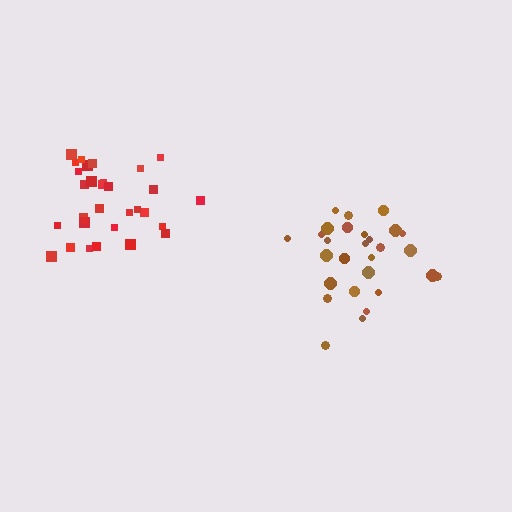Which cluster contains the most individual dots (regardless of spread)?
Red (31).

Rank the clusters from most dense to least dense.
red, brown.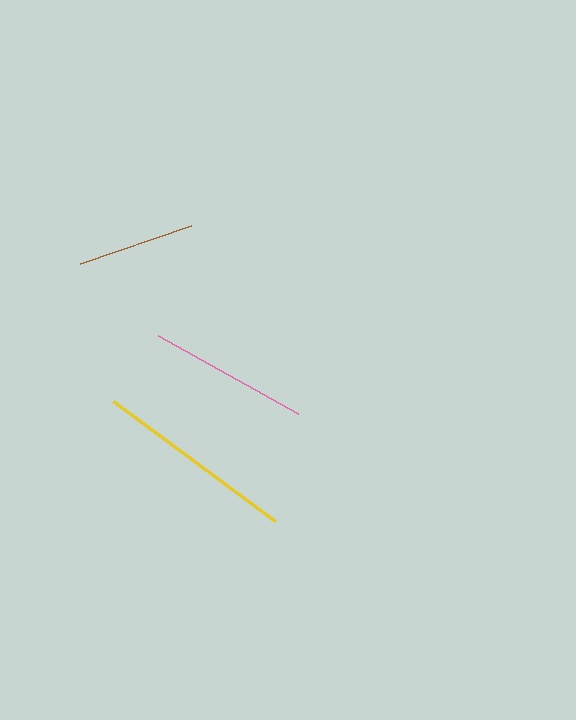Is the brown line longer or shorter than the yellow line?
The yellow line is longer than the brown line.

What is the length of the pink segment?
The pink segment is approximately 161 pixels long.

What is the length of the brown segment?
The brown segment is approximately 118 pixels long.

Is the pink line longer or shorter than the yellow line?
The yellow line is longer than the pink line.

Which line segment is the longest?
The yellow line is the longest at approximately 202 pixels.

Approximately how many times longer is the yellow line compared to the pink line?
The yellow line is approximately 1.3 times the length of the pink line.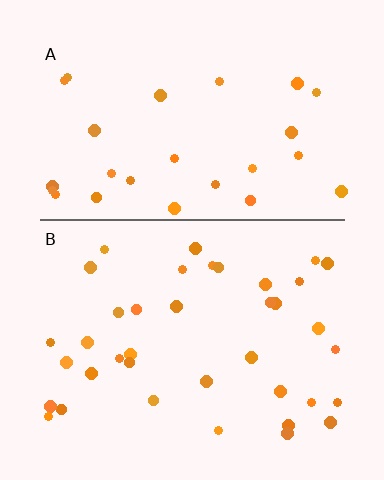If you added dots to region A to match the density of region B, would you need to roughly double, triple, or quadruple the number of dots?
Approximately double.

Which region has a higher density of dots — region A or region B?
B (the bottom).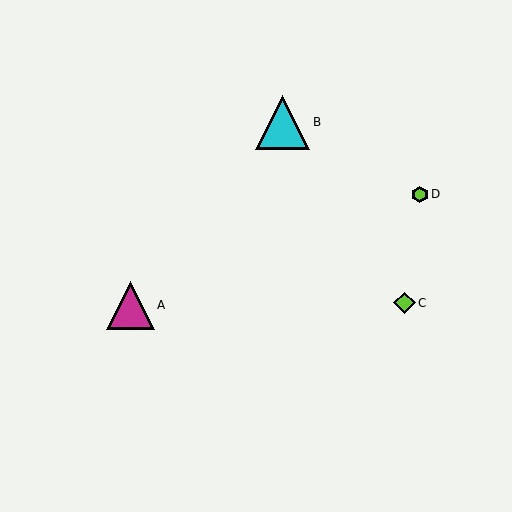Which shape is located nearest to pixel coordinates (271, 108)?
The cyan triangle (labeled B) at (282, 122) is nearest to that location.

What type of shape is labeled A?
Shape A is a magenta triangle.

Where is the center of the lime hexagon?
The center of the lime hexagon is at (420, 195).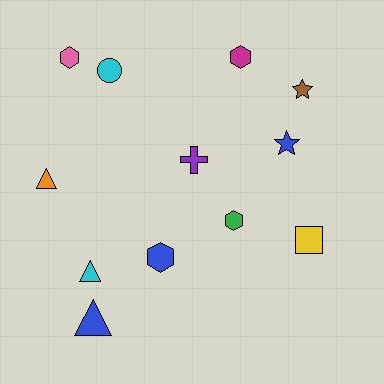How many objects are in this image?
There are 12 objects.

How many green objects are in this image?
There is 1 green object.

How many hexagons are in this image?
There are 4 hexagons.